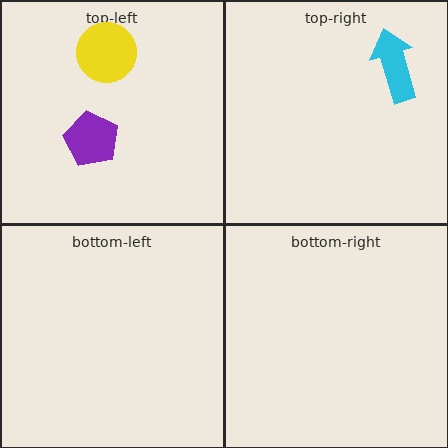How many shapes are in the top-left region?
2.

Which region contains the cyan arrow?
The top-right region.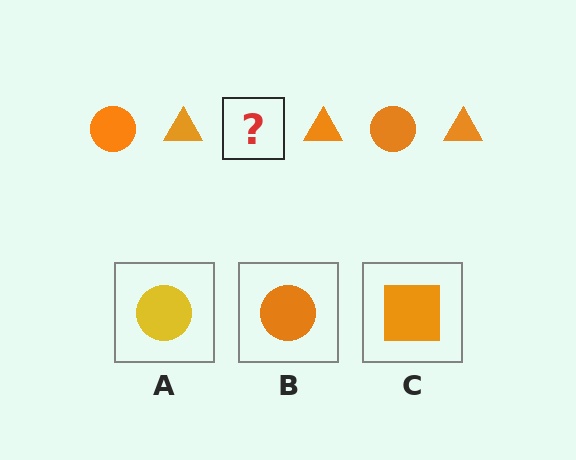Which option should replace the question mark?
Option B.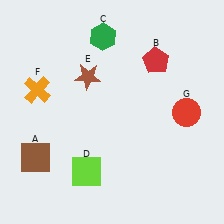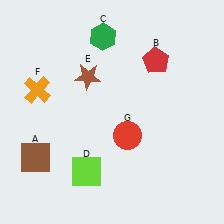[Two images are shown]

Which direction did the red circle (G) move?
The red circle (G) moved left.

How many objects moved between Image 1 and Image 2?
1 object moved between the two images.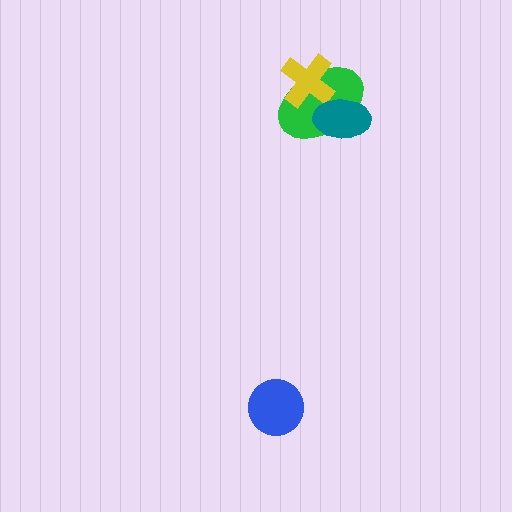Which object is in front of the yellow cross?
The teal ellipse is in front of the yellow cross.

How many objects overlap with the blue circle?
0 objects overlap with the blue circle.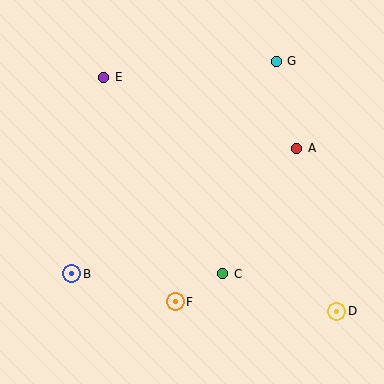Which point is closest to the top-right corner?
Point G is closest to the top-right corner.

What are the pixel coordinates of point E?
Point E is at (104, 77).